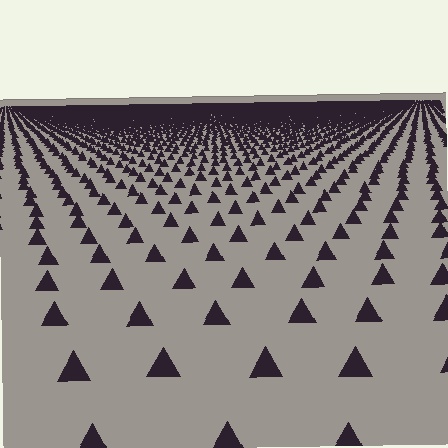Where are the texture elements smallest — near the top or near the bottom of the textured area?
Near the top.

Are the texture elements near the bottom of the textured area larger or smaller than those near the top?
Larger. Near the bottom, elements are closer to the viewer and appear at a bigger on-screen size.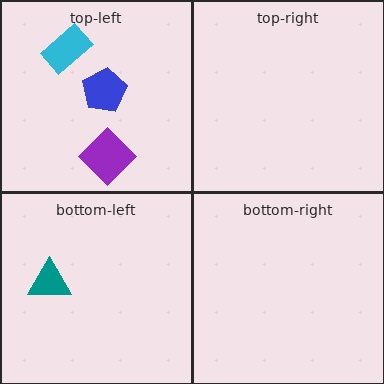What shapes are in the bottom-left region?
The teal triangle.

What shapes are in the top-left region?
The cyan rectangle, the blue pentagon, the purple diamond.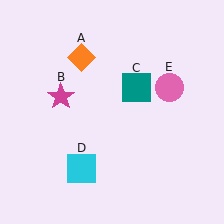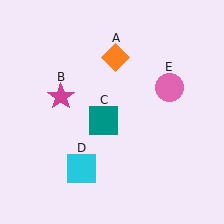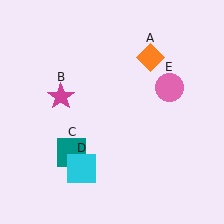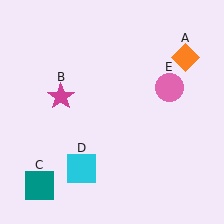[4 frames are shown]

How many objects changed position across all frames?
2 objects changed position: orange diamond (object A), teal square (object C).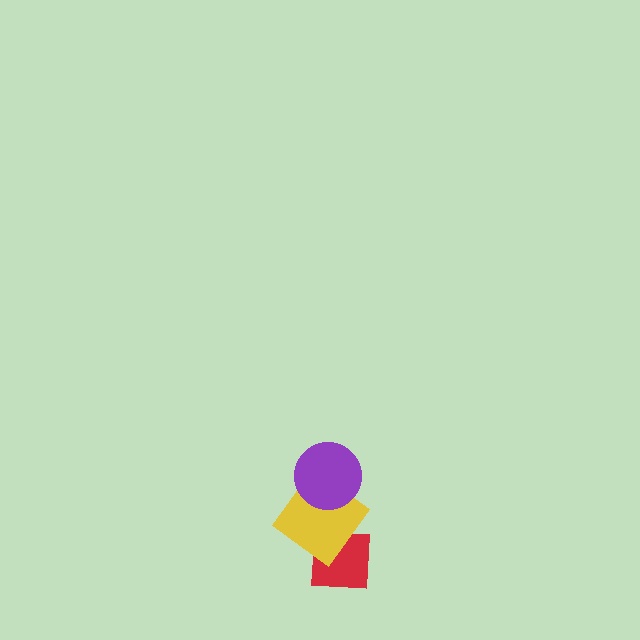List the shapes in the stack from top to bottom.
From top to bottom: the purple circle, the yellow diamond, the red square.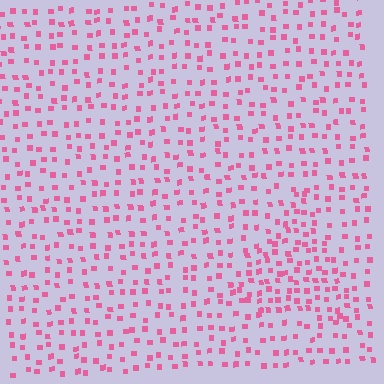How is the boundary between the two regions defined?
The boundary is defined by a change in element density (approximately 1.7x ratio). All elements are the same color, size, and shape.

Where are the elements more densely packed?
The elements are more densely packed inside the triangle boundary.